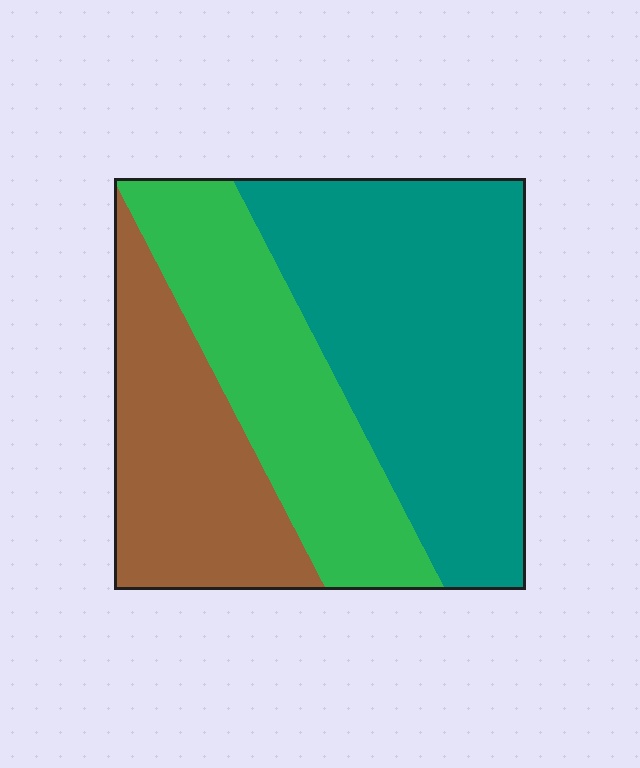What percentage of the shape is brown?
Brown covers 26% of the shape.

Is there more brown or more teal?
Teal.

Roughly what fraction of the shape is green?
Green takes up about one quarter (1/4) of the shape.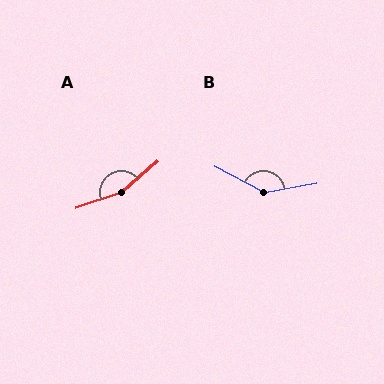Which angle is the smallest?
B, at approximately 142 degrees.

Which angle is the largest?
A, at approximately 159 degrees.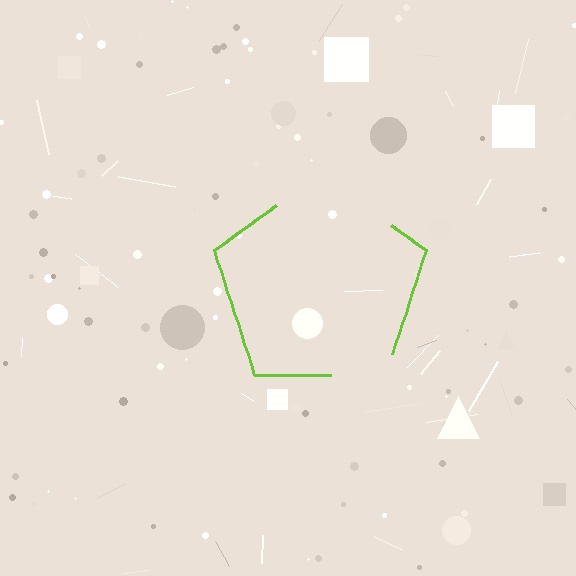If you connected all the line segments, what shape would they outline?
They would outline a pentagon.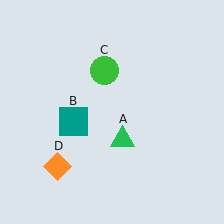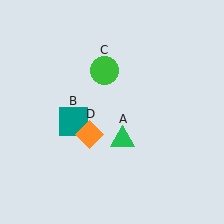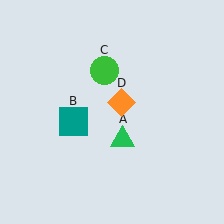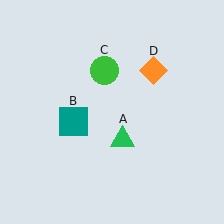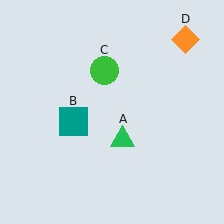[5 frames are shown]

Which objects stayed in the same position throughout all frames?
Green triangle (object A) and teal square (object B) and green circle (object C) remained stationary.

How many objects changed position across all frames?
1 object changed position: orange diamond (object D).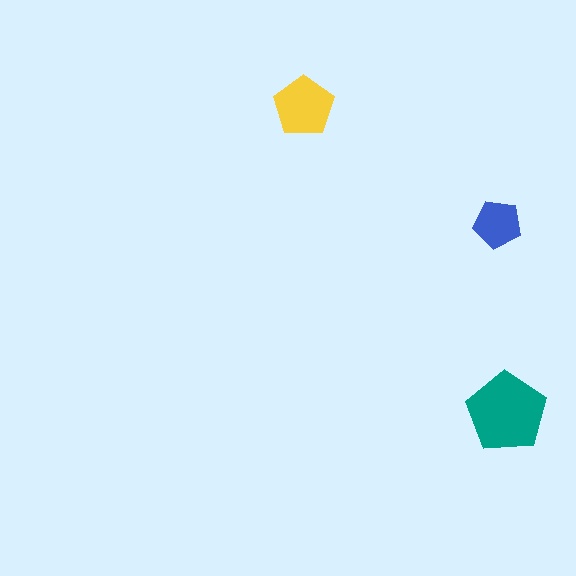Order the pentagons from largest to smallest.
the teal one, the yellow one, the blue one.